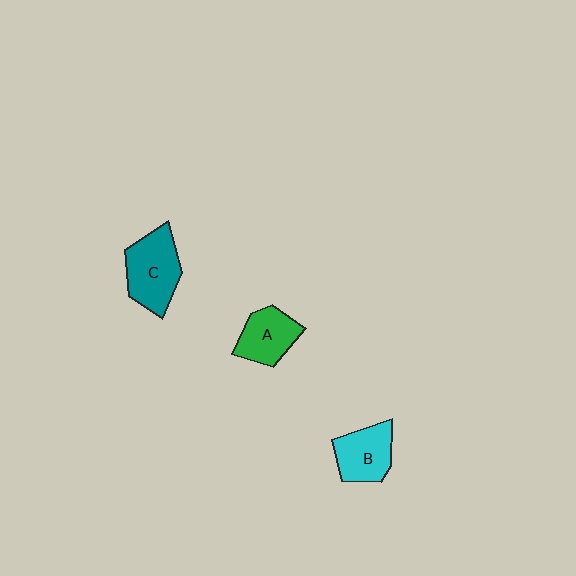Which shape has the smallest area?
Shape A (green).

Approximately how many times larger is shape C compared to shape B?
Approximately 1.3 times.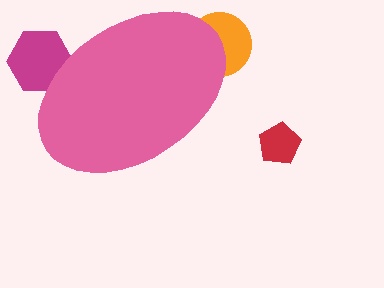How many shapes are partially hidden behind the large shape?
2 shapes are partially hidden.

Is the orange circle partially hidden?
Yes, the orange circle is partially hidden behind the pink ellipse.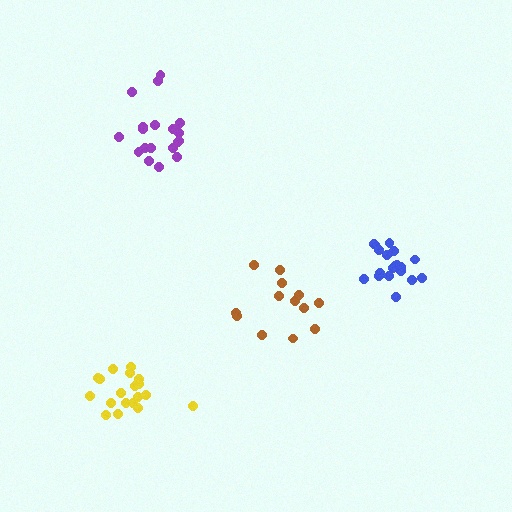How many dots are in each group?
Group 1: 19 dots, Group 2: 13 dots, Group 3: 19 dots, Group 4: 19 dots (70 total).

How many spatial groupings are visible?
There are 4 spatial groupings.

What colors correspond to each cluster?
The clusters are colored: purple, brown, yellow, blue.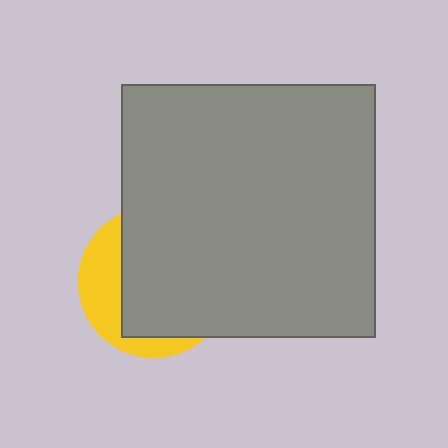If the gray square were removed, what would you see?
You would see the complete yellow circle.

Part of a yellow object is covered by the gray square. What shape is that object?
It is a circle.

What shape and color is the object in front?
The object in front is a gray square.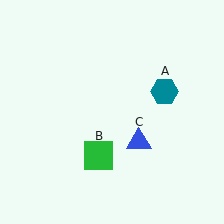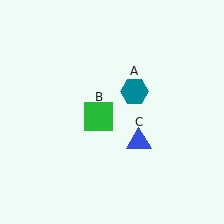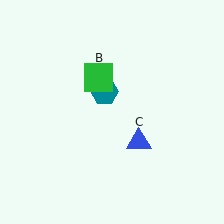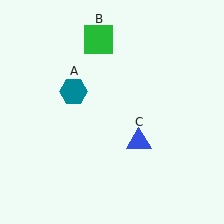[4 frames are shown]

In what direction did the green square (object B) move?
The green square (object B) moved up.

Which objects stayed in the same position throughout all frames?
Blue triangle (object C) remained stationary.